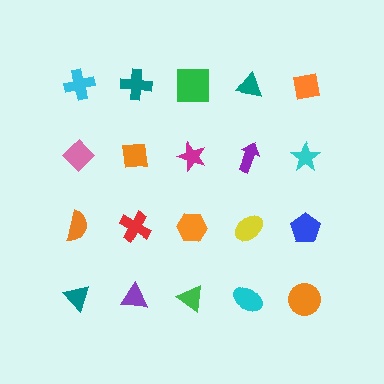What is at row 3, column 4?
A yellow ellipse.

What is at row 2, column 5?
A cyan star.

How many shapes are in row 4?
5 shapes.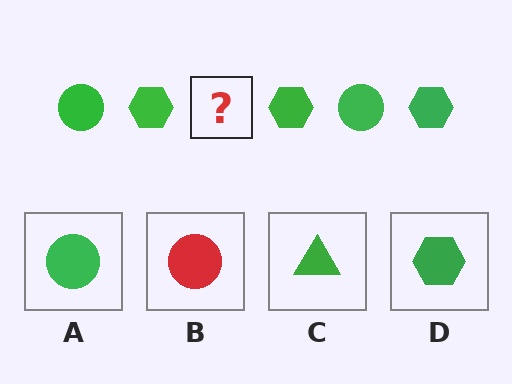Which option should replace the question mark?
Option A.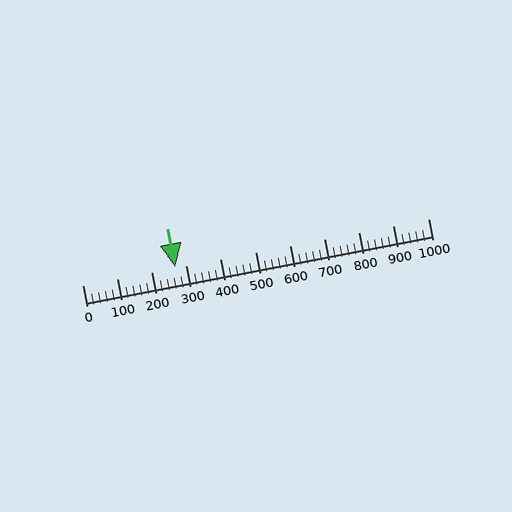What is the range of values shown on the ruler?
The ruler shows values from 0 to 1000.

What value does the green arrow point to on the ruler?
The green arrow points to approximately 269.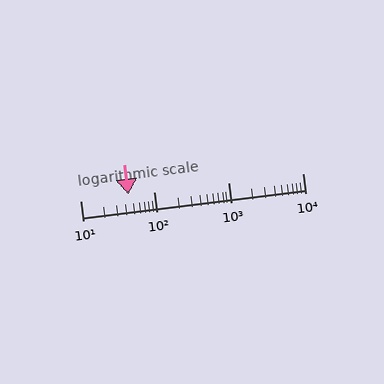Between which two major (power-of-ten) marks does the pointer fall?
The pointer is between 10 and 100.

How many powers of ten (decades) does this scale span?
The scale spans 3 decades, from 10 to 10000.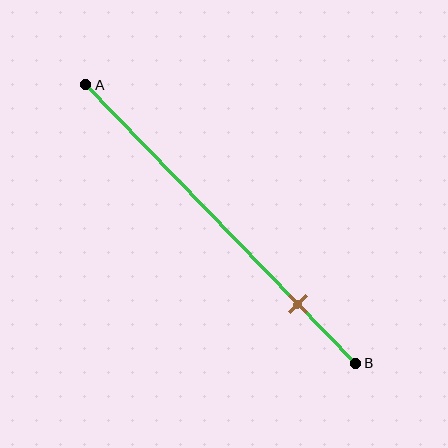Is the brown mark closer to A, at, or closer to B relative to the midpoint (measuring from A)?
The brown mark is closer to point B than the midpoint of segment AB.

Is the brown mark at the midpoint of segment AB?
No, the mark is at about 80% from A, not at the 50% midpoint.